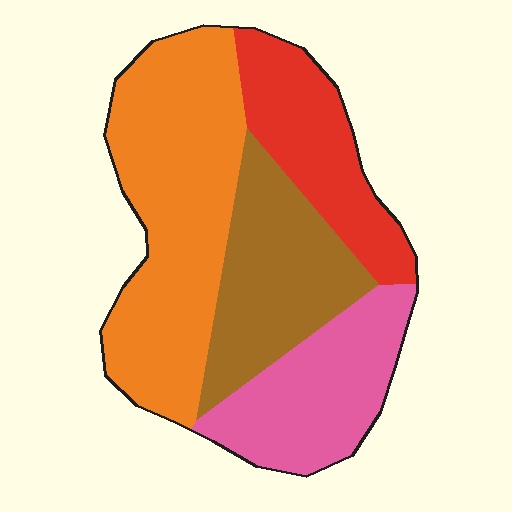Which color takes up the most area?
Orange, at roughly 40%.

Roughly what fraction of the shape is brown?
Brown covers 22% of the shape.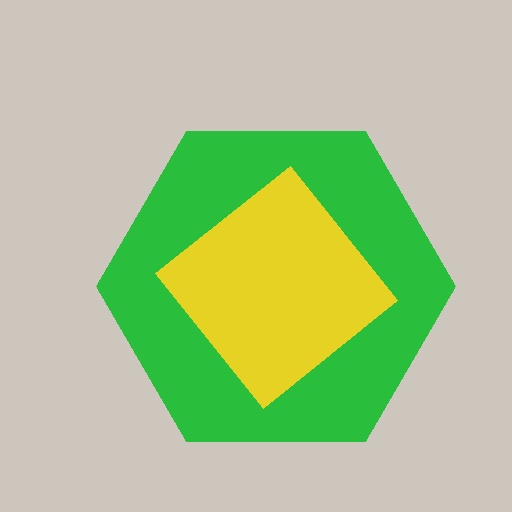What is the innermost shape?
The yellow diamond.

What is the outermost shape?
The green hexagon.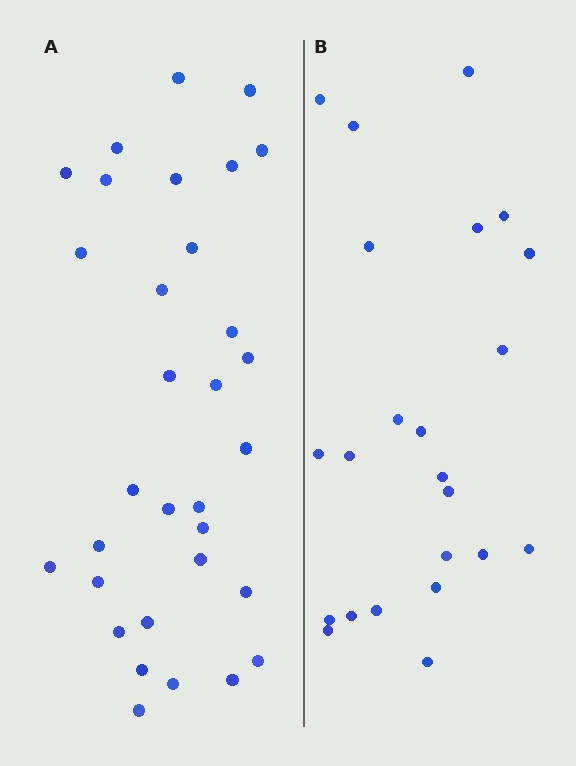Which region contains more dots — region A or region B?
Region A (the left region) has more dots.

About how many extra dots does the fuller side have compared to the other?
Region A has roughly 8 or so more dots than region B.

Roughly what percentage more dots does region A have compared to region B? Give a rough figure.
About 40% more.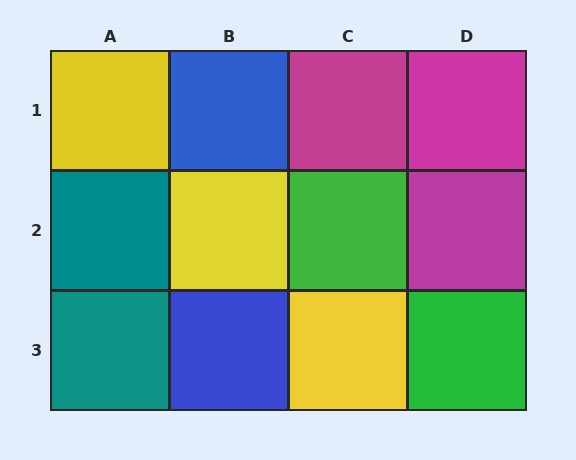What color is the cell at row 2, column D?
Magenta.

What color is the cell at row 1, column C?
Magenta.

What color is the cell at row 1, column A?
Yellow.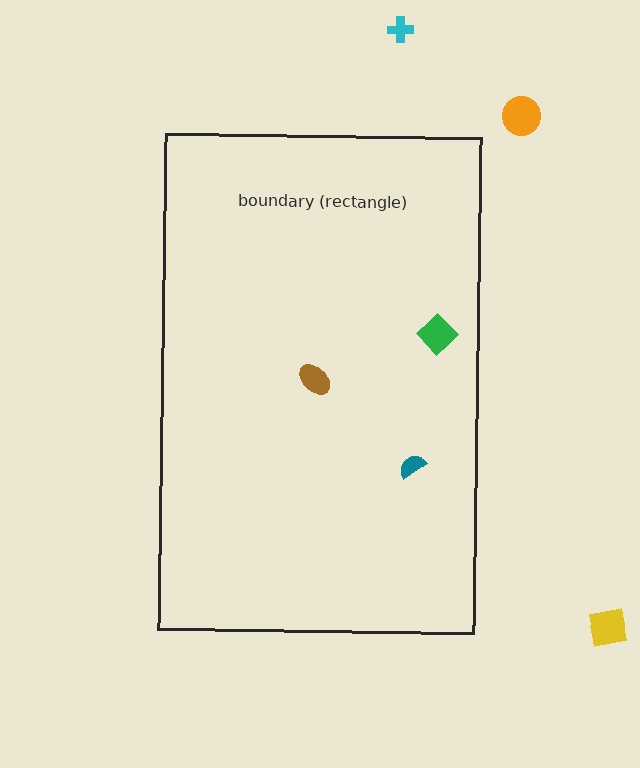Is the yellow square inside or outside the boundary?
Outside.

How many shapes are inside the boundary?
3 inside, 3 outside.